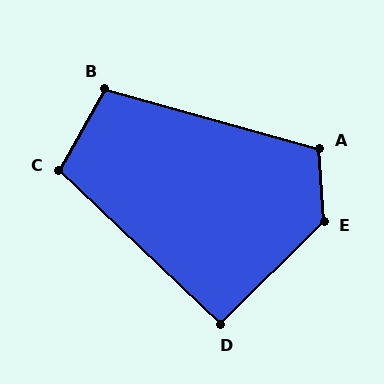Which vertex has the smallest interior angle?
D, at approximately 92 degrees.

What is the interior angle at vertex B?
Approximately 104 degrees (obtuse).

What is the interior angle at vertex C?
Approximately 104 degrees (obtuse).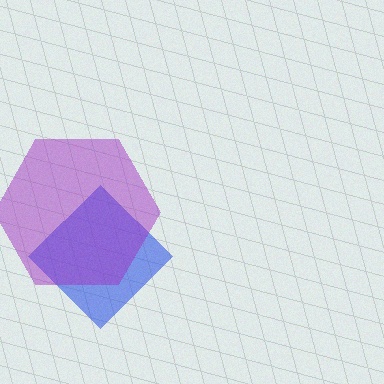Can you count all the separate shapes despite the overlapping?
Yes, there are 2 separate shapes.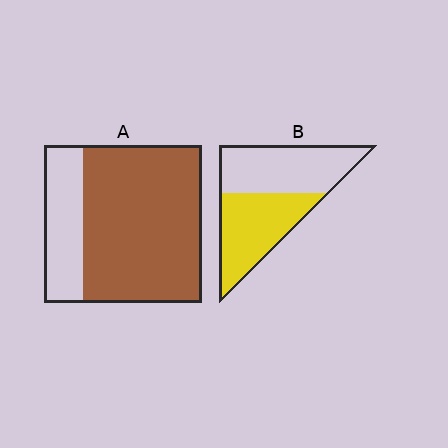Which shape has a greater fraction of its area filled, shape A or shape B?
Shape A.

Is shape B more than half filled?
Roughly half.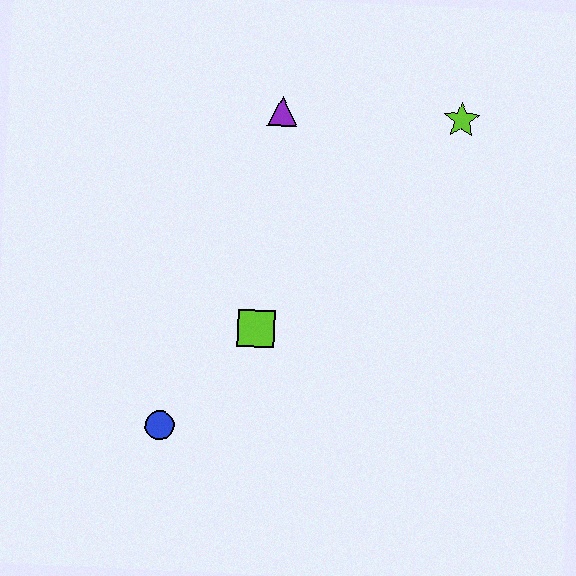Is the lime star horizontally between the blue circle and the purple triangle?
No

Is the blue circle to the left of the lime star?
Yes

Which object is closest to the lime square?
The blue circle is closest to the lime square.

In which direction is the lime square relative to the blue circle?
The lime square is above the blue circle.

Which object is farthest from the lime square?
The lime star is farthest from the lime square.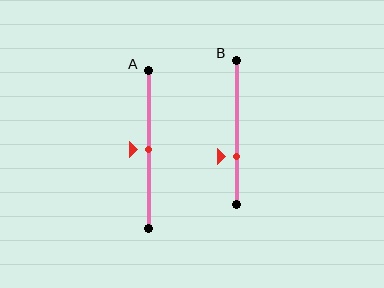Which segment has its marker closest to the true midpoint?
Segment A has its marker closest to the true midpoint.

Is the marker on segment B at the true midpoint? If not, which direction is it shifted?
No, the marker on segment B is shifted downward by about 17% of the segment length.